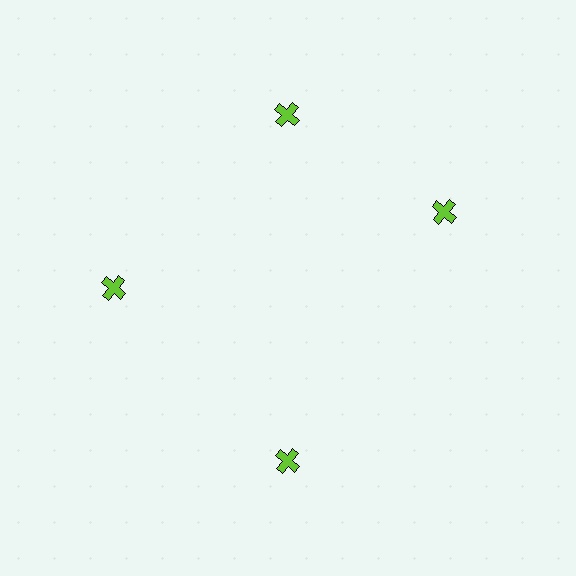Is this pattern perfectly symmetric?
No. The 4 lime crosses are arranged in a ring, but one element near the 3 o'clock position is rotated out of alignment along the ring, breaking the 4-fold rotational symmetry.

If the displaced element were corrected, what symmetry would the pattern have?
It would have 4-fold rotational symmetry — the pattern would map onto itself every 90 degrees.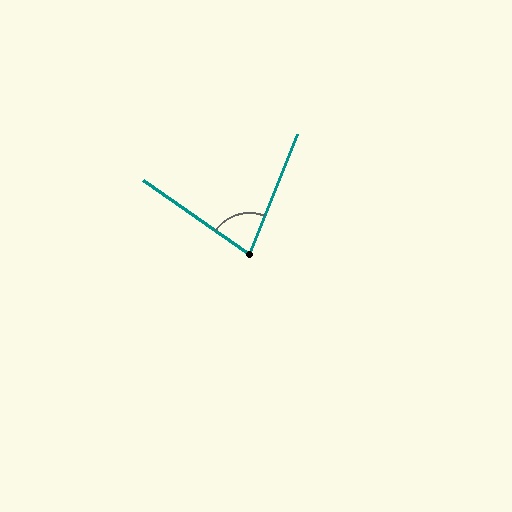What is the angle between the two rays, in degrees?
Approximately 77 degrees.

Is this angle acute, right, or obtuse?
It is acute.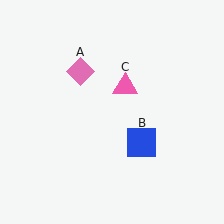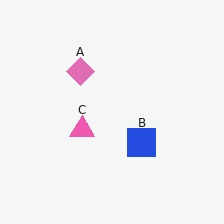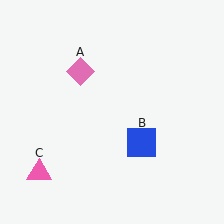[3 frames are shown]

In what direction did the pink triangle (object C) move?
The pink triangle (object C) moved down and to the left.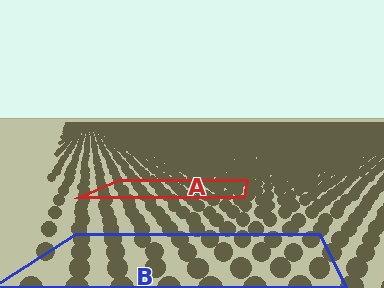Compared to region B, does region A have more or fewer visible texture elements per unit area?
Region A has more texture elements per unit area — they are packed more densely because it is farther away.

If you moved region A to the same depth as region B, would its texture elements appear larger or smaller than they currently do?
They would appear larger. At a closer depth, the same texture elements are projected at a bigger on-screen size.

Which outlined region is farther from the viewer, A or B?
Region A is farther from the viewer — the texture elements inside it appear smaller and more densely packed.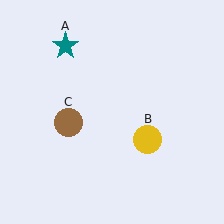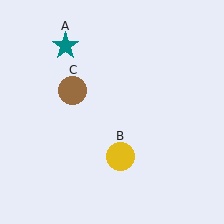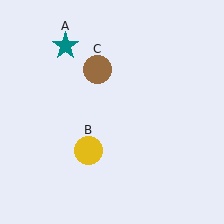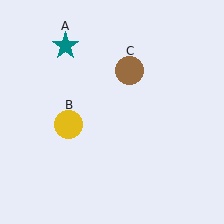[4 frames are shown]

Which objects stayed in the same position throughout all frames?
Teal star (object A) remained stationary.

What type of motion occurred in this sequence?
The yellow circle (object B), brown circle (object C) rotated clockwise around the center of the scene.